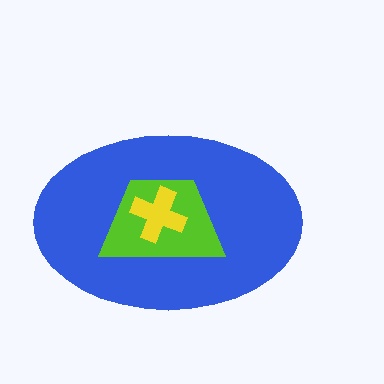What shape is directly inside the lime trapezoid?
The yellow cross.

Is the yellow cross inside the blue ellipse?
Yes.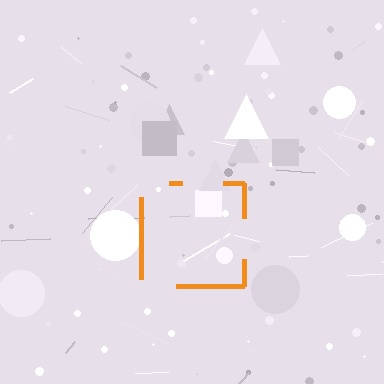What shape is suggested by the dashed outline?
The dashed outline suggests a square.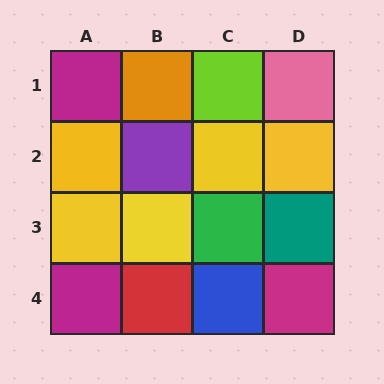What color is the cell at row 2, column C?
Yellow.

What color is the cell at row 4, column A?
Magenta.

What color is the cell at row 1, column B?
Orange.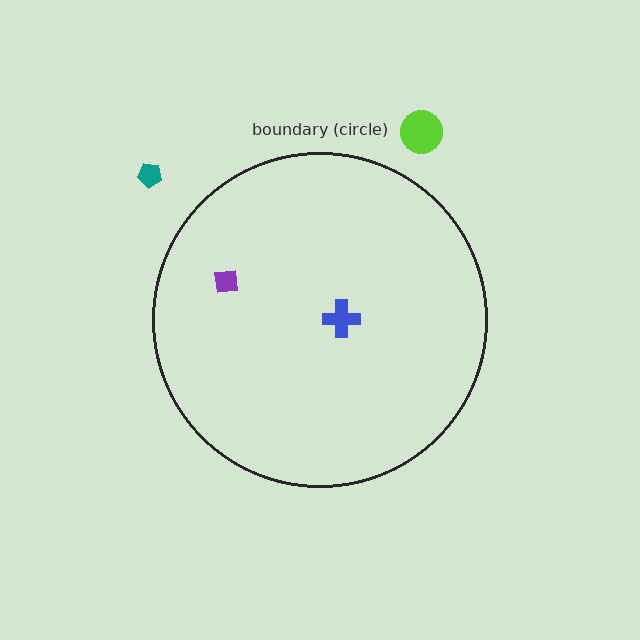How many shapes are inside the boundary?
2 inside, 2 outside.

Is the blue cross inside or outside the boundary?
Inside.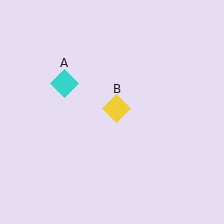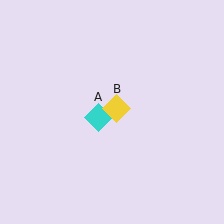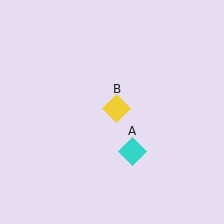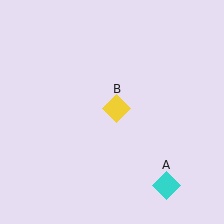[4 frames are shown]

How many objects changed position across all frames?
1 object changed position: cyan diamond (object A).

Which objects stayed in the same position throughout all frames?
Yellow diamond (object B) remained stationary.